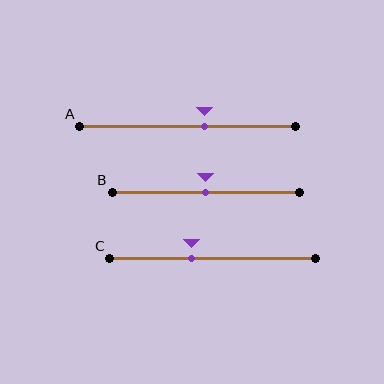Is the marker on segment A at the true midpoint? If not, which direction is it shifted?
No, the marker on segment A is shifted to the right by about 8% of the segment length.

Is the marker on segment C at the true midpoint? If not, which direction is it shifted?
No, the marker on segment C is shifted to the left by about 10% of the segment length.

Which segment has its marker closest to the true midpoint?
Segment B has its marker closest to the true midpoint.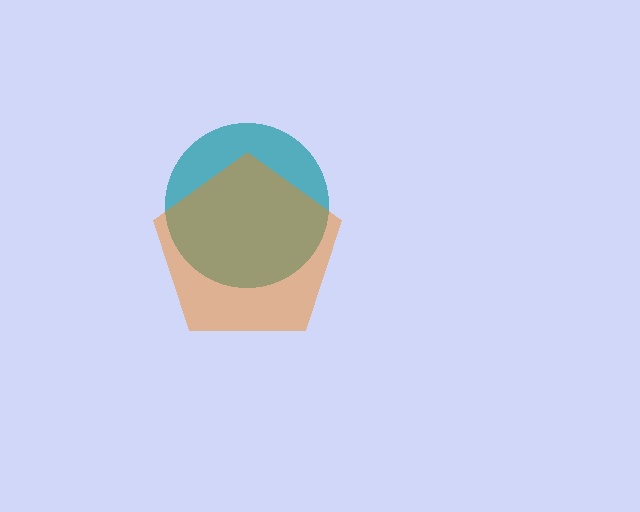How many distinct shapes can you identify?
There are 2 distinct shapes: a teal circle, an orange pentagon.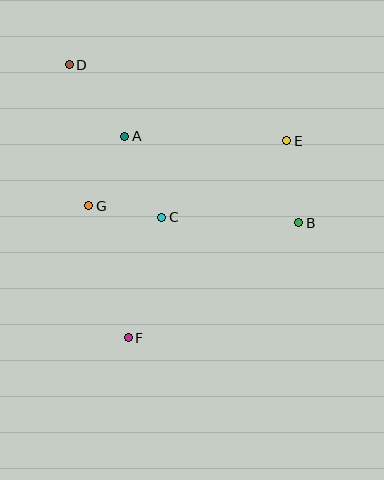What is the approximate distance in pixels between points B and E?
The distance between B and E is approximately 83 pixels.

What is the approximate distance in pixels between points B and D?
The distance between B and D is approximately 279 pixels.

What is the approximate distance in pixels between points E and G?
The distance between E and G is approximately 208 pixels.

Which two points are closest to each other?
Points C and G are closest to each other.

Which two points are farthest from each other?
Points D and F are farthest from each other.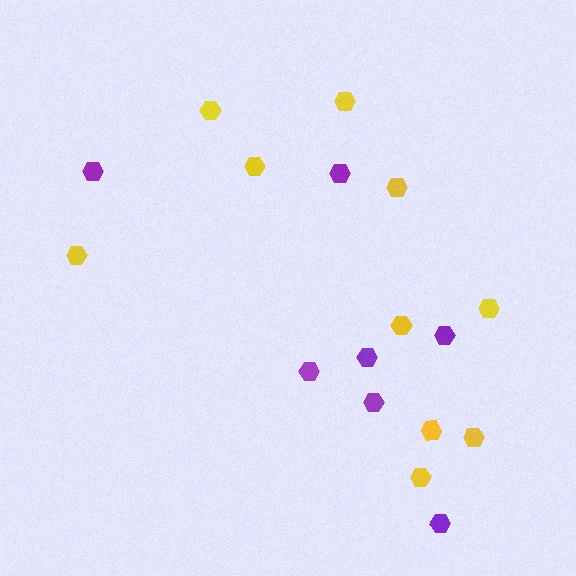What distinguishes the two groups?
There are 2 groups: one group of purple hexagons (7) and one group of yellow hexagons (10).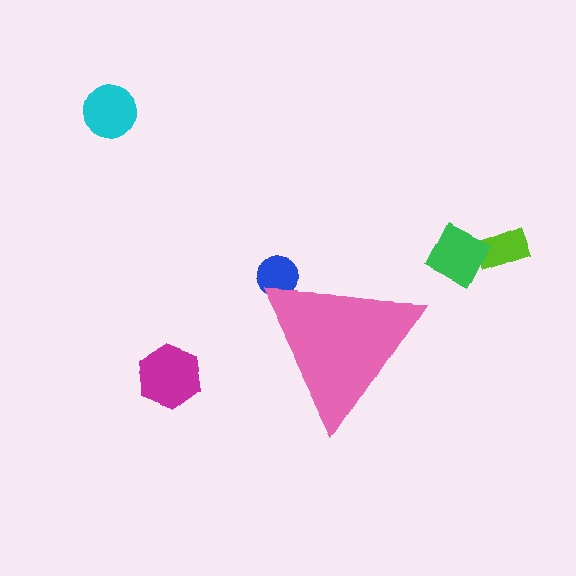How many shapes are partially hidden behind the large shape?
1 shape is partially hidden.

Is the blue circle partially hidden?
Yes, the blue circle is partially hidden behind the pink triangle.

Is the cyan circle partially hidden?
No, the cyan circle is fully visible.